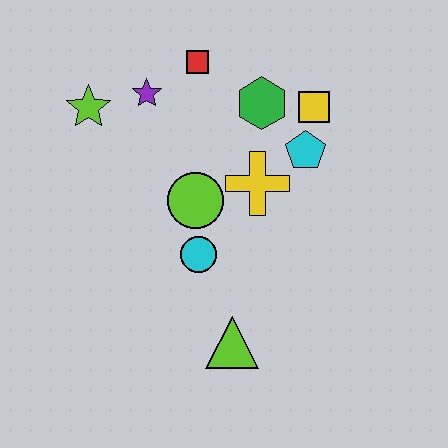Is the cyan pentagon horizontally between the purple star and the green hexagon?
No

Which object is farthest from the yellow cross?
The lime star is farthest from the yellow cross.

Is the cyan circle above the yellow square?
No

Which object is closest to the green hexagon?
The yellow square is closest to the green hexagon.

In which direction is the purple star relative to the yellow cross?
The purple star is to the left of the yellow cross.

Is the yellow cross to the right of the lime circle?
Yes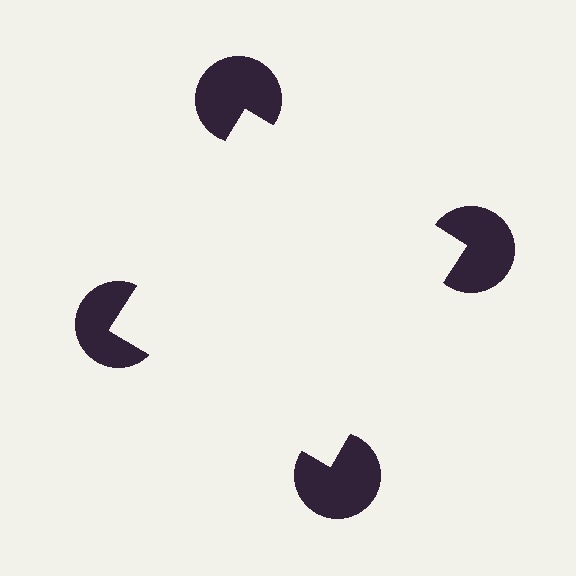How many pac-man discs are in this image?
There are 4 — one at each vertex of the illusory square.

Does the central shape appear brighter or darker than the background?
It typically appears slightly brighter than the background, even though no actual brightness change is drawn.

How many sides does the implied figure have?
4 sides.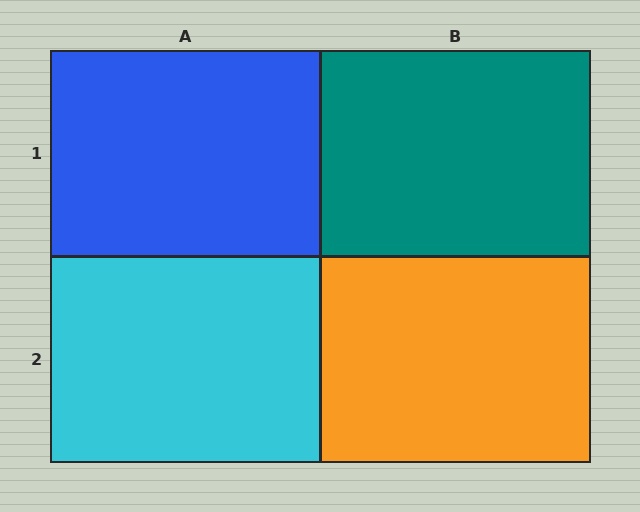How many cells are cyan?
1 cell is cyan.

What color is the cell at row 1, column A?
Blue.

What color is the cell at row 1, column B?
Teal.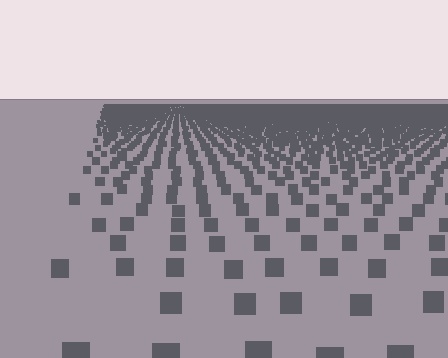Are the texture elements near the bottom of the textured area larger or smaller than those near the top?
Larger. Near the bottom, elements are closer to the viewer and appear at a bigger on-screen size.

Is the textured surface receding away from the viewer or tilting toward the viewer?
The surface is receding away from the viewer. Texture elements get smaller and denser toward the top.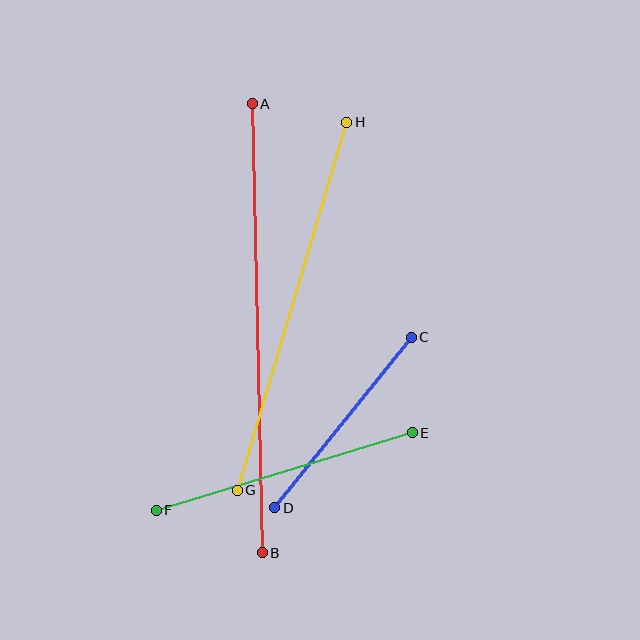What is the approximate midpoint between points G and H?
The midpoint is at approximately (292, 306) pixels.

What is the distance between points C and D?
The distance is approximately 218 pixels.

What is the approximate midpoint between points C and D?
The midpoint is at approximately (343, 422) pixels.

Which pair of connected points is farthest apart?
Points A and B are farthest apart.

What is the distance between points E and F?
The distance is approximately 267 pixels.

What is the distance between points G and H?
The distance is approximately 384 pixels.